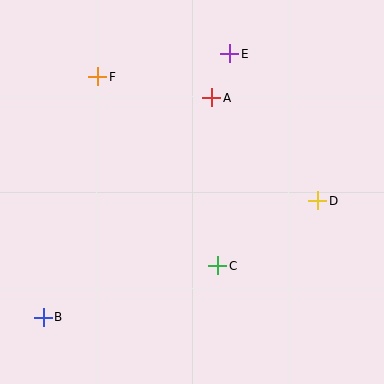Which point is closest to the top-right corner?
Point E is closest to the top-right corner.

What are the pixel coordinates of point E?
Point E is at (230, 54).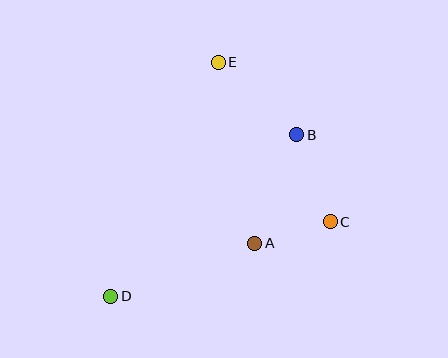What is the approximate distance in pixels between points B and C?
The distance between B and C is approximately 93 pixels.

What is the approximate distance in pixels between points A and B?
The distance between A and B is approximately 116 pixels.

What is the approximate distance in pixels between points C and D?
The distance between C and D is approximately 232 pixels.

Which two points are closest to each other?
Points A and C are closest to each other.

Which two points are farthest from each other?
Points D and E are farthest from each other.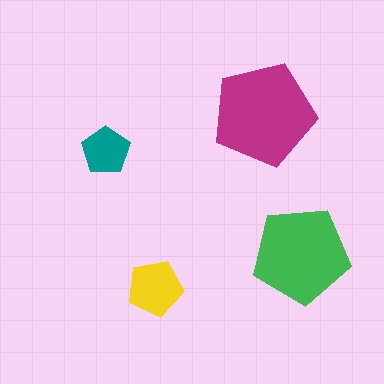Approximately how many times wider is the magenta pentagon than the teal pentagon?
About 2 times wider.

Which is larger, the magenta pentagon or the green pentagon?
The magenta one.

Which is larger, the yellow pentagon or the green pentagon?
The green one.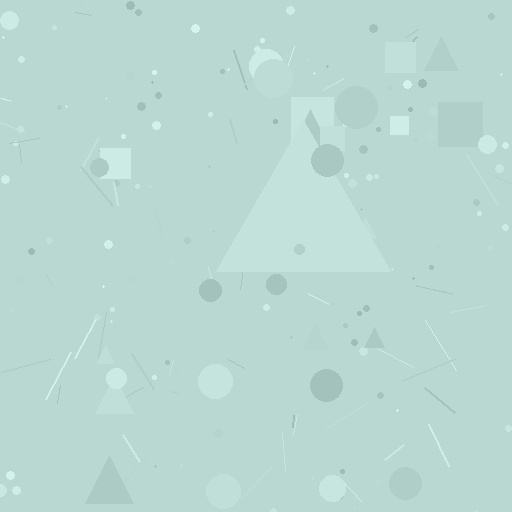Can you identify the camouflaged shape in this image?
The camouflaged shape is a triangle.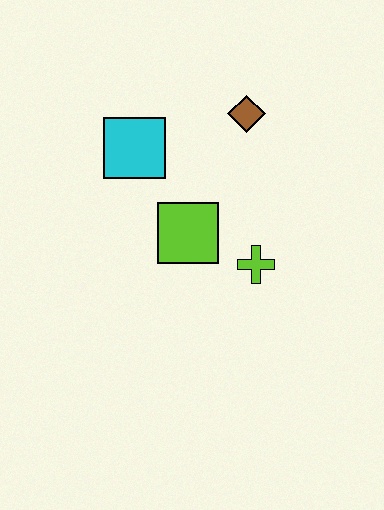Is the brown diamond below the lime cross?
No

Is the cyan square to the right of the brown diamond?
No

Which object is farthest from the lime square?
The brown diamond is farthest from the lime square.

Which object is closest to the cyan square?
The lime square is closest to the cyan square.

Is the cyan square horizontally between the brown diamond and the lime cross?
No